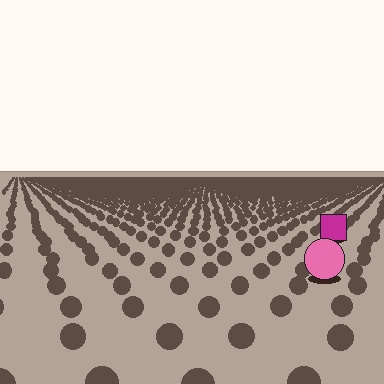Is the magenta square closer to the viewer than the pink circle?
No. The pink circle is closer — you can tell from the texture gradient: the ground texture is coarser near it.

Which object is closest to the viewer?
The pink circle is closest. The texture marks near it are larger and more spread out.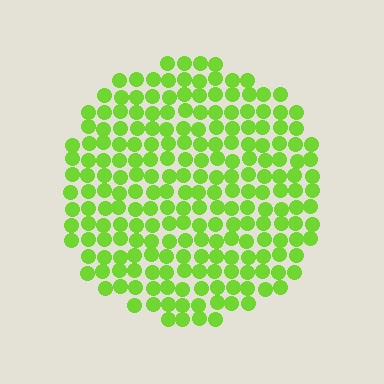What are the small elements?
The small elements are circles.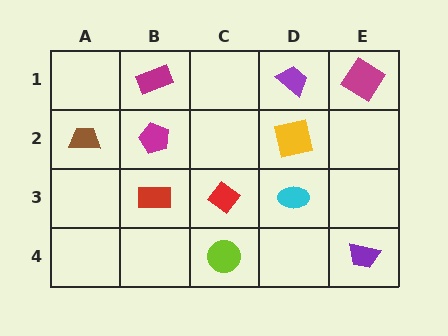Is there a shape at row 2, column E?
No, that cell is empty.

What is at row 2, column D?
A yellow square.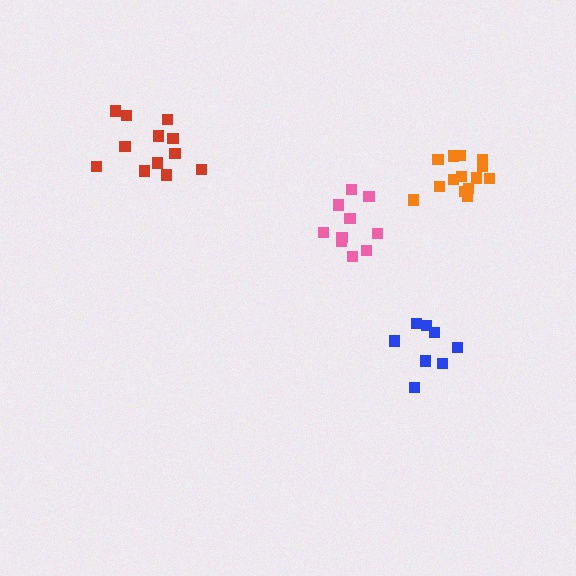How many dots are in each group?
Group 1: 8 dots, Group 2: 12 dots, Group 3: 14 dots, Group 4: 10 dots (44 total).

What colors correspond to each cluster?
The clusters are colored: blue, red, orange, pink.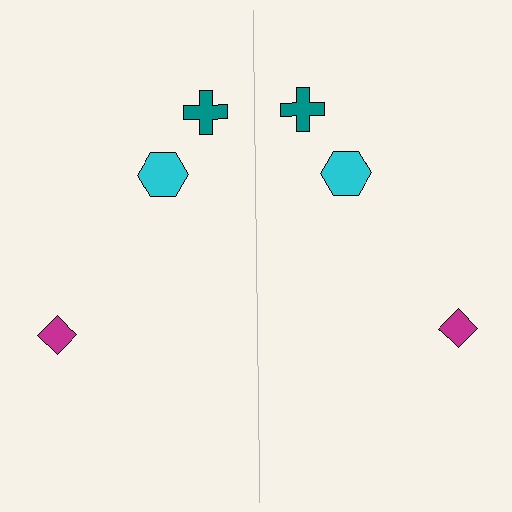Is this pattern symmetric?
Yes, this pattern has bilateral (reflection) symmetry.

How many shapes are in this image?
There are 6 shapes in this image.